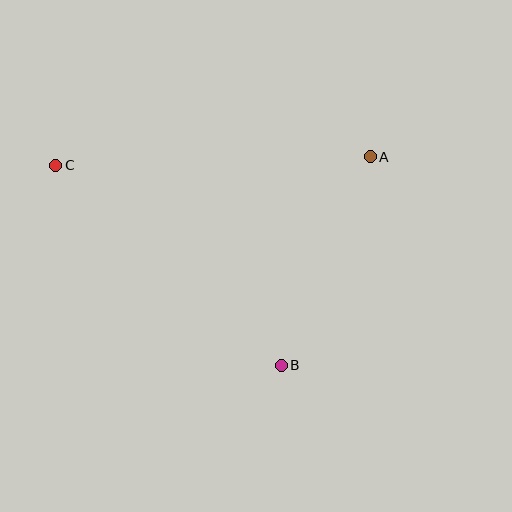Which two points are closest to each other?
Points A and B are closest to each other.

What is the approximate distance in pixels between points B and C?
The distance between B and C is approximately 301 pixels.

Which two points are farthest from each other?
Points A and C are farthest from each other.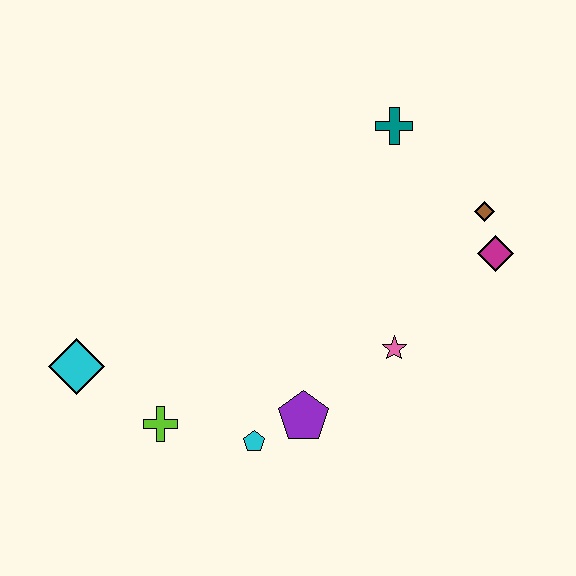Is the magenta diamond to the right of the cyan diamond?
Yes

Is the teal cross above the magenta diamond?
Yes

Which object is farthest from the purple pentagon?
The teal cross is farthest from the purple pentagon.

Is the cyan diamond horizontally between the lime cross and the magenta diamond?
No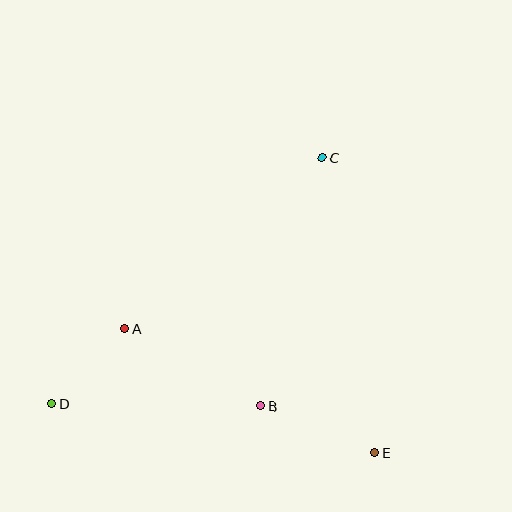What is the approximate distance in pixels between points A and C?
The distance between A and C is approximately 261 pixels.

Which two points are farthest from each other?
Points C and D are farthest from each other.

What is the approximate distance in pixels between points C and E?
The distance between C and E is approximately 300 pixels.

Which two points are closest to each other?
Points A and D are closest to each other.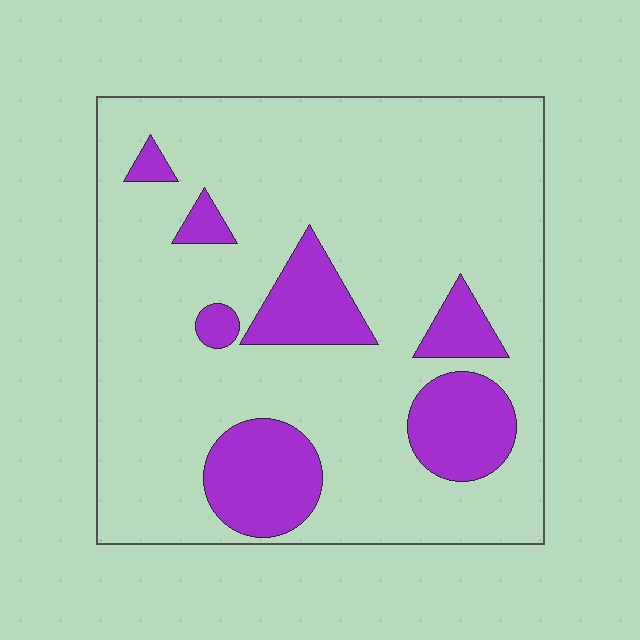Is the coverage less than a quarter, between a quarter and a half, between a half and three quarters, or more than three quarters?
Less than a quarter.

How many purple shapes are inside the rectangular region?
7.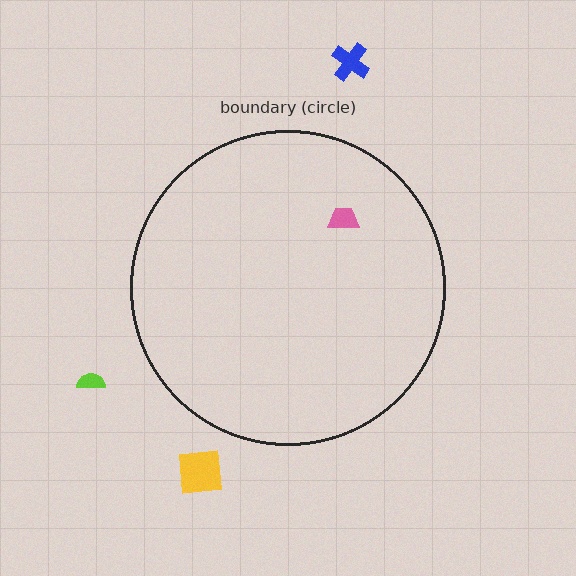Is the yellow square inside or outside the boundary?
Outside.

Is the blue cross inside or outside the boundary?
Outside.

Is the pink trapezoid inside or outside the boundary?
Inside.